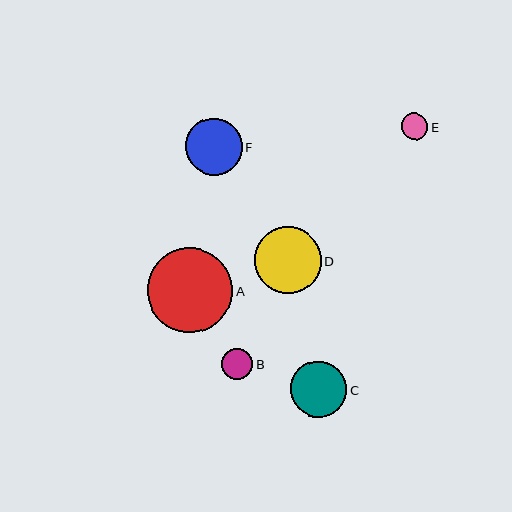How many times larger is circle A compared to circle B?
Circle A is approximately 2.7 times the size of circle B.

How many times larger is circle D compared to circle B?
Circle D is approximately 2.2 times the size of circle B.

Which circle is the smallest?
Circle E is the smallest with a size of approximately 26 pixels.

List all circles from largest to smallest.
From largest to smallest: A, D, F, C, B, E.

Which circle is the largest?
Circle A is the largest with a size of approximately 85 pixels.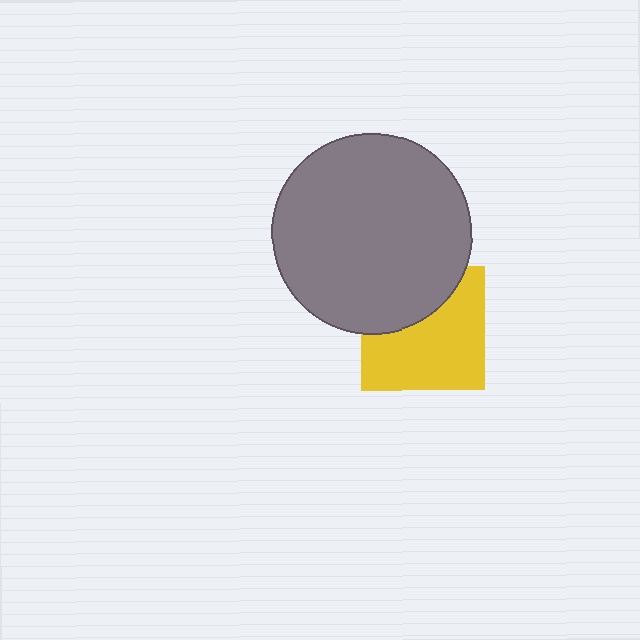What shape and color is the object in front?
The object in front is a gray circle.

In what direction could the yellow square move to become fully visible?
The yellow square could move down. That would shift it out from behind the gray circle entirely.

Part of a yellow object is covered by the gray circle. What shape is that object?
It is a square.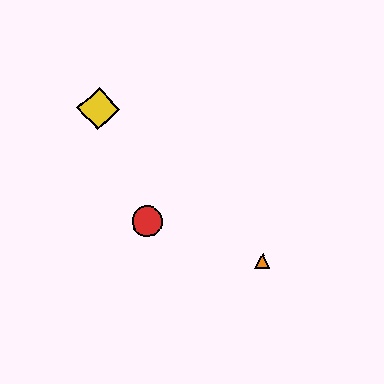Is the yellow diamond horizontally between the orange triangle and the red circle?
No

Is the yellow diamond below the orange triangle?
No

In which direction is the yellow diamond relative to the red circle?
The yellow diamond is above the red circle.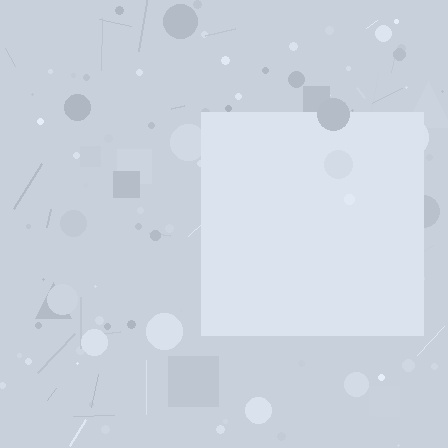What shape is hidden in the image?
A square is hidden in the image.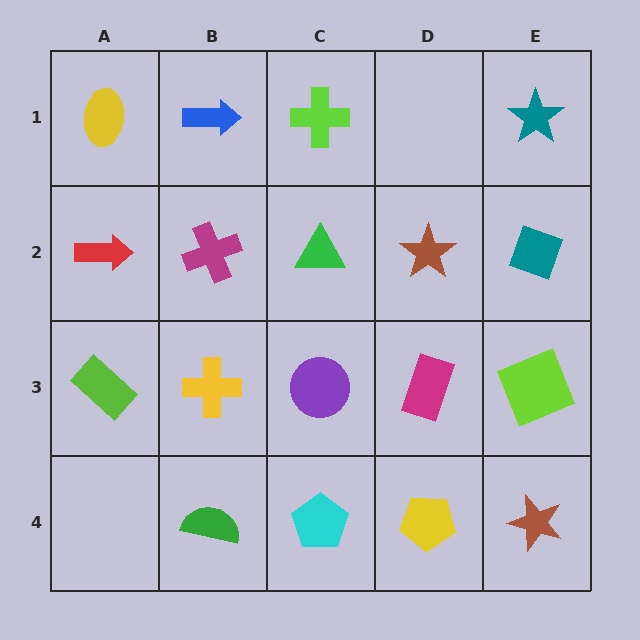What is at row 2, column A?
A red arrow.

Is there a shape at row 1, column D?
No, that cell is empty.